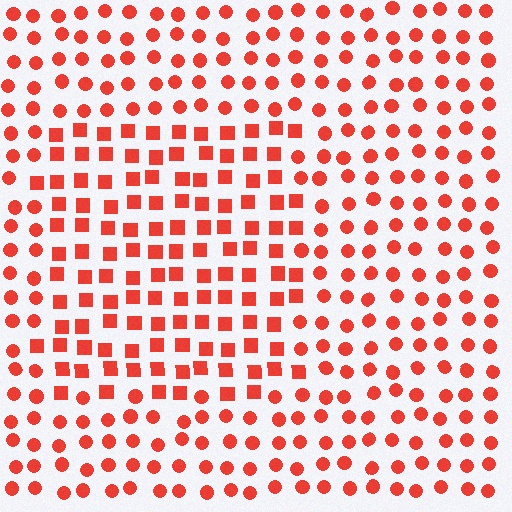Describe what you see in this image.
The image is filled with small red elements arranged in a uniform grid. A rectangle-shaped region contains squares, while the surrounding area contains circles. The boundary is defined purely by the change in element shape.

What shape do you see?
I see a rectangle.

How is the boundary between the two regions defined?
The boundary is defined by a change in element shape: squares inside vs. circles outside. All elements share the same color and spacing.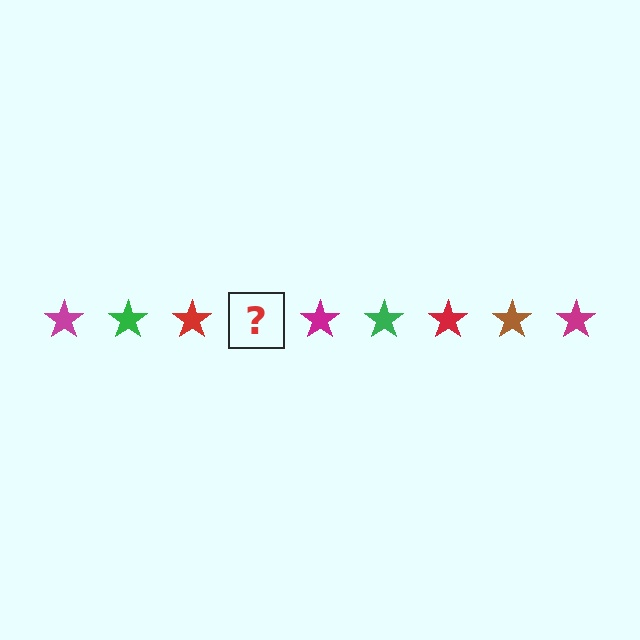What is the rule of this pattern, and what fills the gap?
The rule is that the pattern cycles through magenta, green, red, brown stars. The gap should be filled with a brown star.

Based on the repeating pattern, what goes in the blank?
The blank should be a brown star.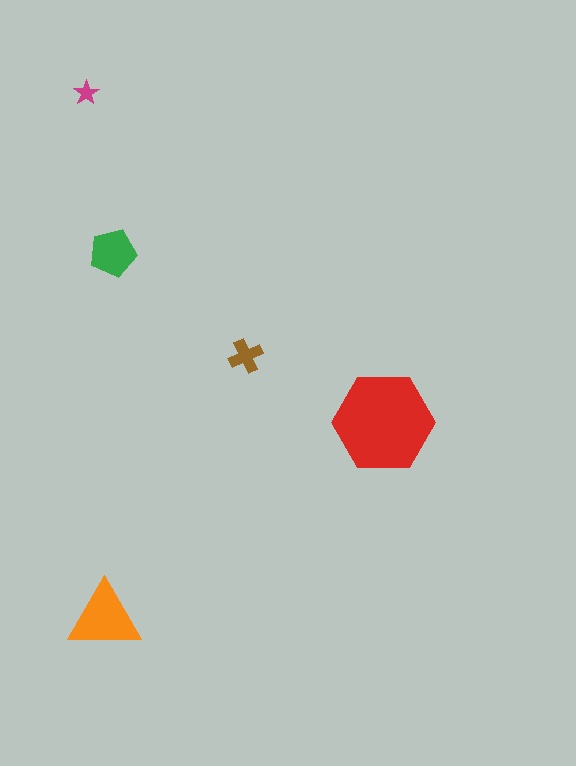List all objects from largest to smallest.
The red hexagon, the orange triangle, the green pentagon, the brown cross, the magenta star.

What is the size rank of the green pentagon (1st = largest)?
3rd.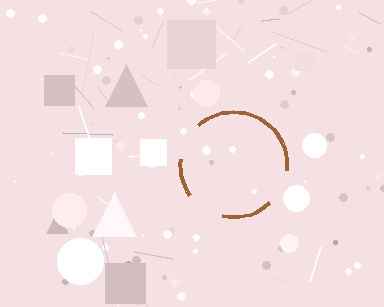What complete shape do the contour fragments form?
The contour fragments form a circle.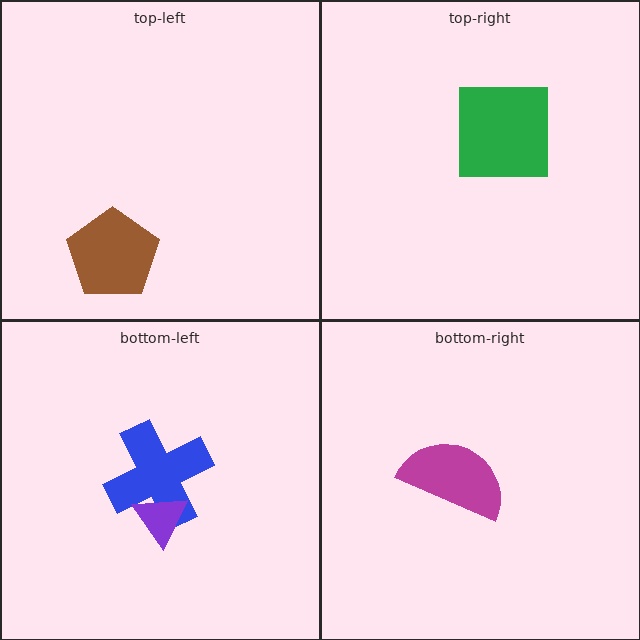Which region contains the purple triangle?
The bottom-left region.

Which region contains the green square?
The top-right region.